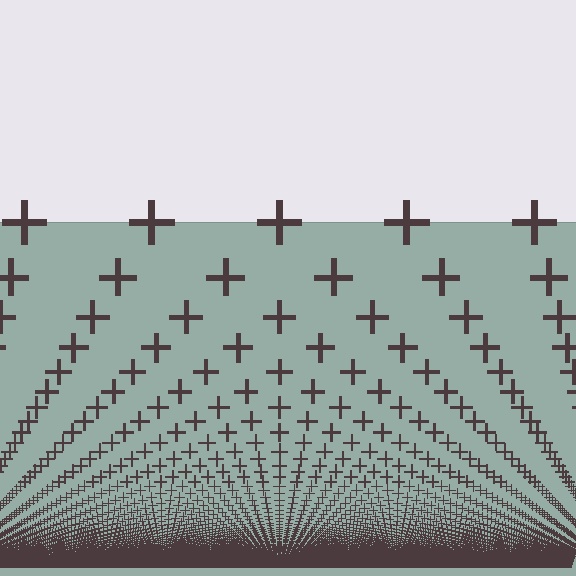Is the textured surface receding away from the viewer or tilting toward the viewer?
The surface appears to tilt toward the viewer. Texture elements get larger and sparser toward the top.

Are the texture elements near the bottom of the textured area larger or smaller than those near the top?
Smaller. The gradient is inverted — elements near the bottom are smaller and denser.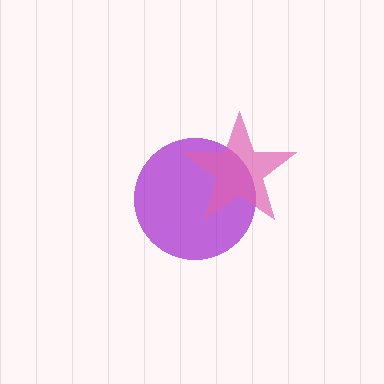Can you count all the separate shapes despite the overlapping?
Yes, there are 2 separate shapes.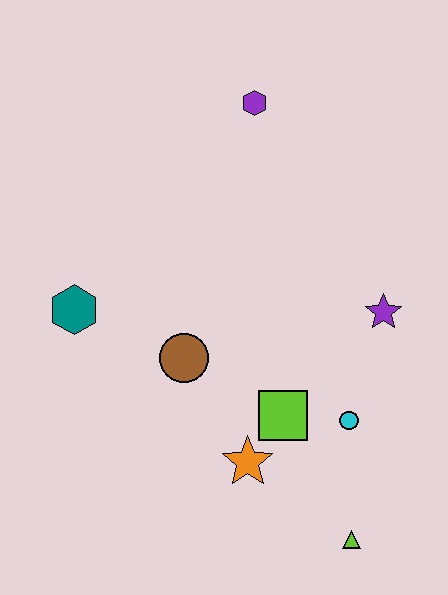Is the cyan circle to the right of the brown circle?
Yes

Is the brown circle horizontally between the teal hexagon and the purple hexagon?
Yes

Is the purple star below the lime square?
No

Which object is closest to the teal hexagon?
The brown circle is closest to the teal hexagon.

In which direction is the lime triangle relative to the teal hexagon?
The lime triangle is to the right of the teal hexagon.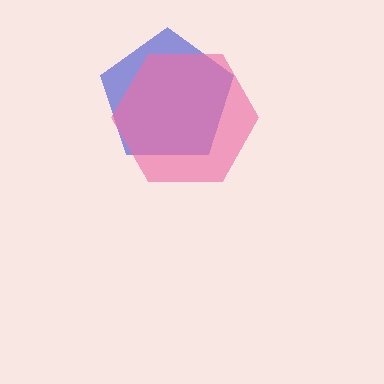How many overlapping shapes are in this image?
There are 2 overlapping shapes in the image.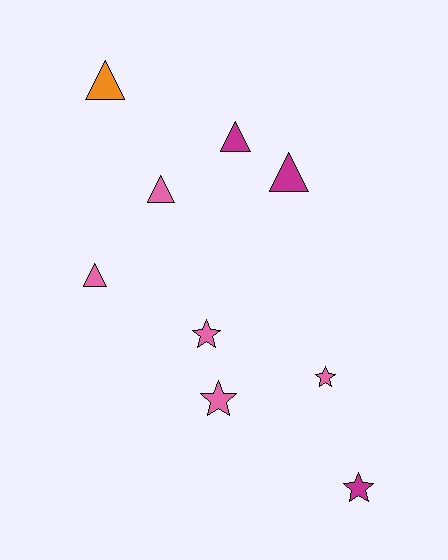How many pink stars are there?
There are 3 pink stars.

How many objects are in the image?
There are 9 objects.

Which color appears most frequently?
Pink, with 5 objects.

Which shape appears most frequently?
Triangle, with 5 objects.